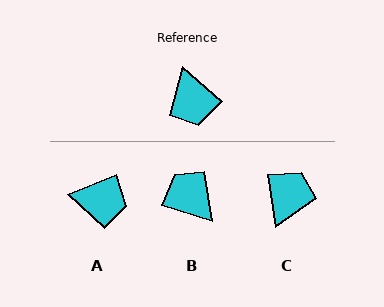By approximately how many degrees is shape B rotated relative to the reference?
Approximately 156 degrees clockwise.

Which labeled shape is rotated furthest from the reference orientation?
B, about 156 degrees away.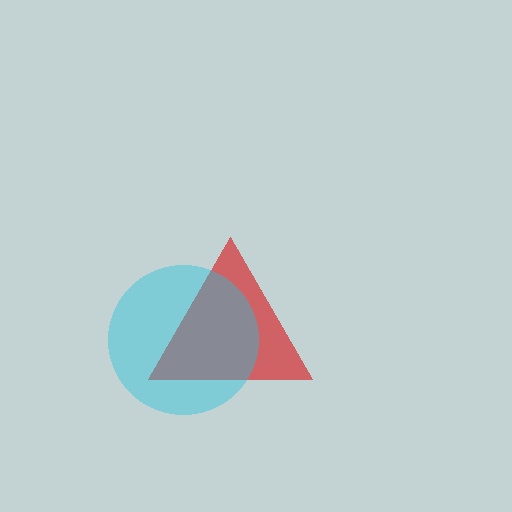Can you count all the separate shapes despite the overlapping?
Yes, there are 2 separate shapes.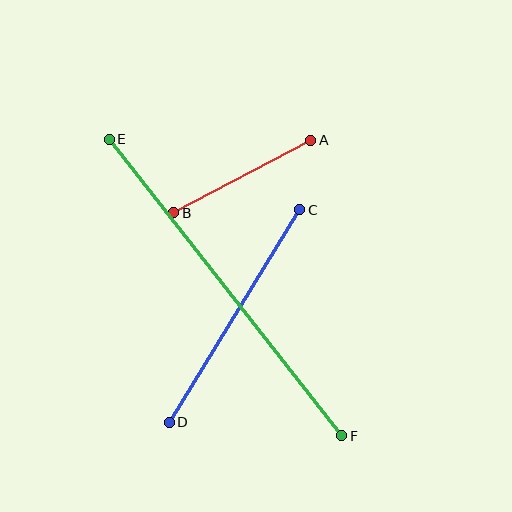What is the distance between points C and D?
The distance is approximately 250 pixels.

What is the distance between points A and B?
The distance is approximately 155 pixels.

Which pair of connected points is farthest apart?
Points E and F are farthest apart.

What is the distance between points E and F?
The distance is approximately 377 pixels.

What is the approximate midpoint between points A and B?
The midpoint is at approximately (242, 177) pixels.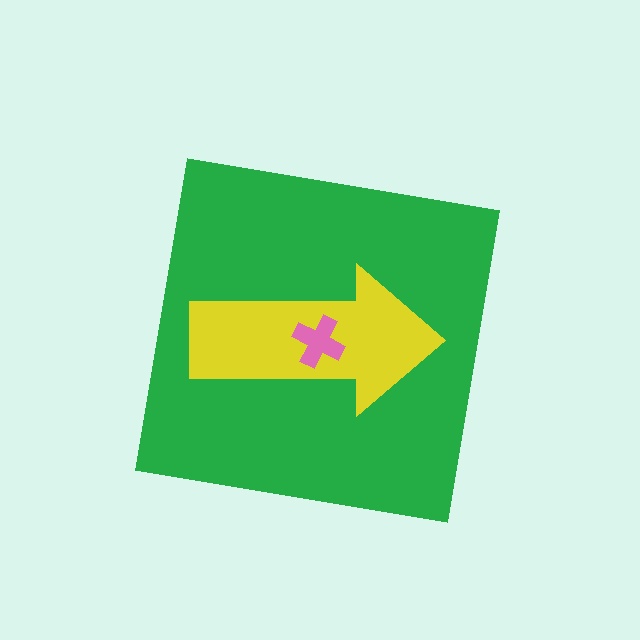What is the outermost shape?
The green square.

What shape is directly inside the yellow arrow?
The pink cross.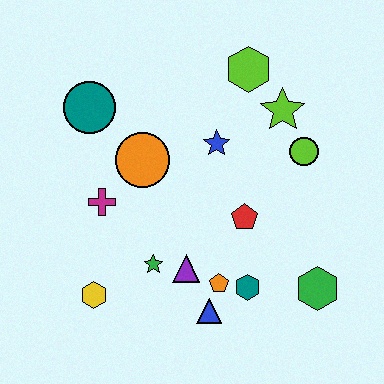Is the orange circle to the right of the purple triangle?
No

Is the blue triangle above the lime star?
No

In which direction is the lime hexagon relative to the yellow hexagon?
The lime hexagon is above the yellow hexagon.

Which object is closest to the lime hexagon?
The lime star is closest to the lime hexagon.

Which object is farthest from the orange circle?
The green hexagon is farthest from the orange circle.